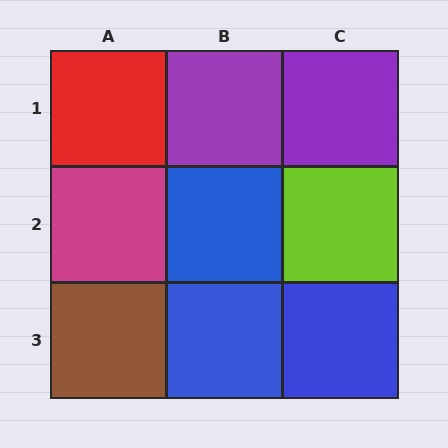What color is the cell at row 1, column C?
Purple.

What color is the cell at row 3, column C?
Blue.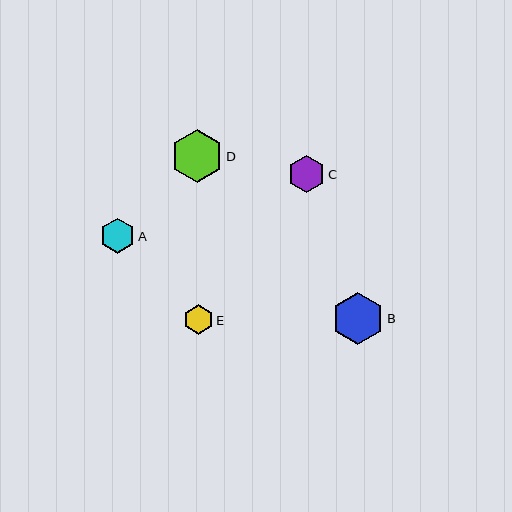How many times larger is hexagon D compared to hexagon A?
Hexagon D is approximately 1.5 times the size of hexagon A.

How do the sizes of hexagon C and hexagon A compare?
Hexagon C and hexagon A are approximately the same size.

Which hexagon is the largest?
Hexagon D is the largest with a size of approximately 52 pixels.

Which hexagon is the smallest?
Hexagon E is the smallest with a size of approximately 30 pixels.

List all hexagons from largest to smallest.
From largest to smallest: D, B, C, A, E.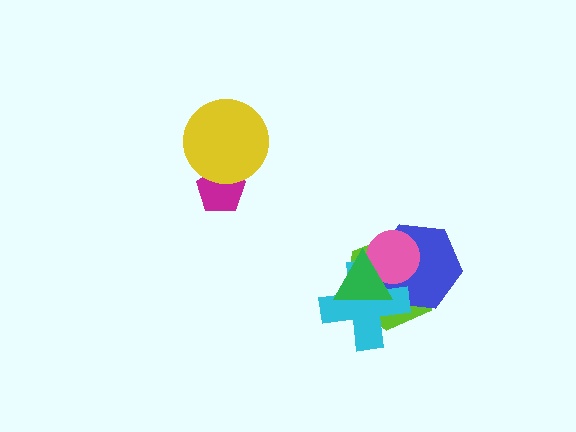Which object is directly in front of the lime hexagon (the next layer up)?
The blue hexagon is directly in front of the lime hexagon.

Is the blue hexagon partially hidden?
Yes, it is partially covered by another shape.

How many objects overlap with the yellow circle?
1 object overlaps with the yellow circle.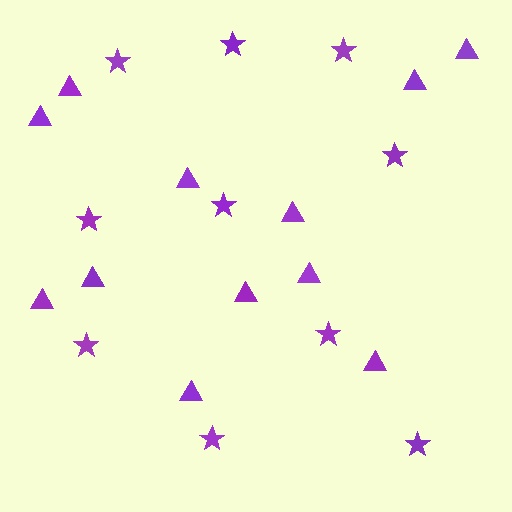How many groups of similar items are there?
There are 2 groups: one group of stars (10) and one group of triangles (12).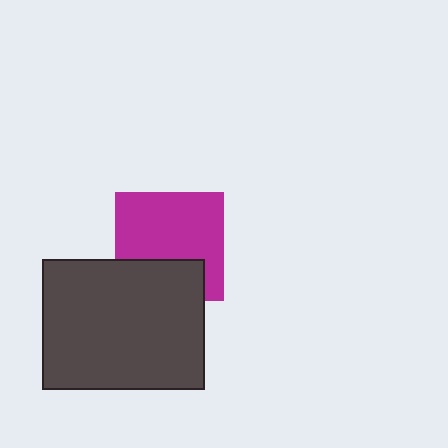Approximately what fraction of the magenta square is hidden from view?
Roughly 32% of the magenta square is hidden behind the dark gray rectangle.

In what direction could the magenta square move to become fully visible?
The magenta square could move up. That would shift it out from behind the dark gray rectangle entirely.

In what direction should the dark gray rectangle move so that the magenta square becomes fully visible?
The dark gray rectangle should move down. That is the shortest direction to clear the overlap and leave the magenta square fully visible.